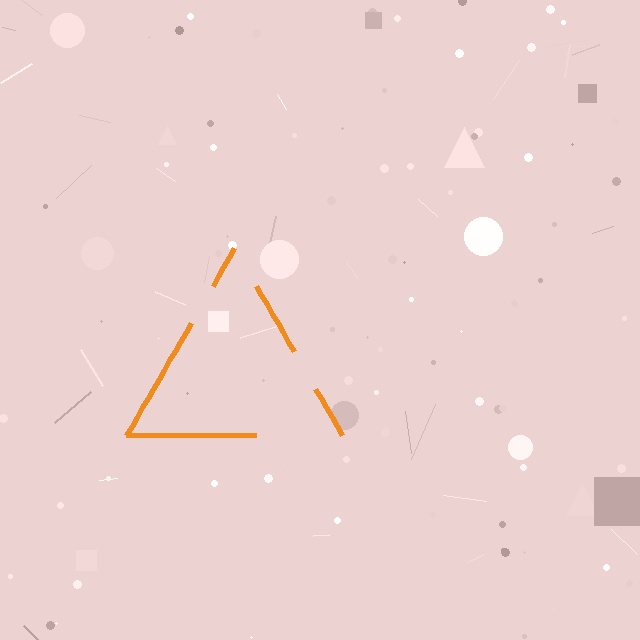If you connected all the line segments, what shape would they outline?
They would outline a triangle.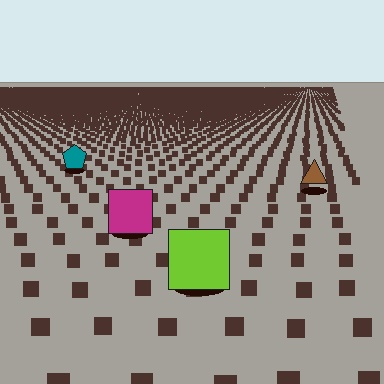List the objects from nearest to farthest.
From nearest to farthest: the lime square, the magenta square, the brown triangle, the teal pentagon.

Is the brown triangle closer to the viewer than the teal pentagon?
Yes. The brown triangle is closer — you can tell from the texture gradient: the ground texture is coarser near it.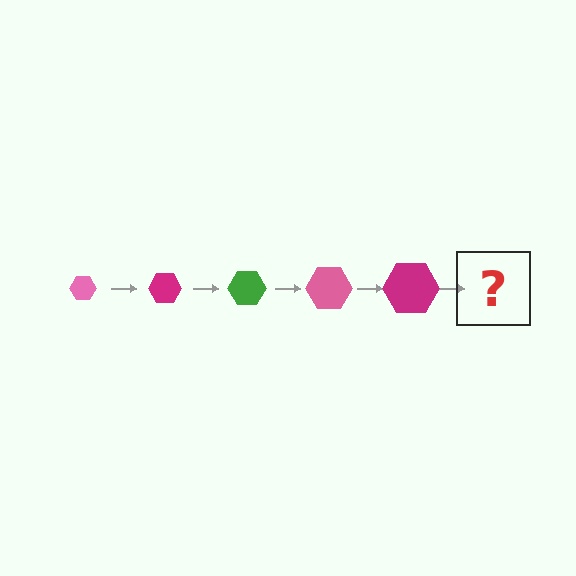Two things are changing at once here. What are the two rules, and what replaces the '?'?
The two rules are that the hexagon grows larger each step and the color cycles through pink, magenta, and green. The '?' should be a green hexagon, larger than the previous one.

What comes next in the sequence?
The next element should be a green hexagon, larger than the previous one.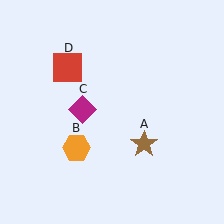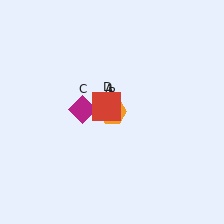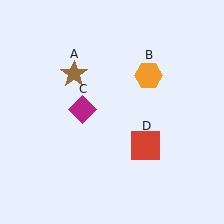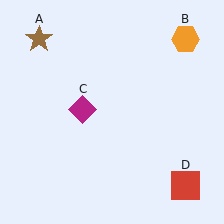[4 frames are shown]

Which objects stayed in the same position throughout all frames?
Magenta diamond (object C) remained stationary.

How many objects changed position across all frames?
3 objects changed position: brown star (object A), orange hexagon (object B), red square (object D).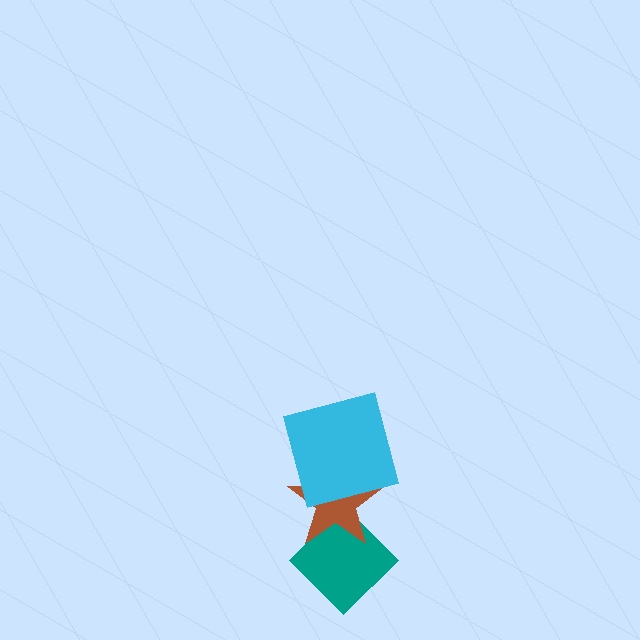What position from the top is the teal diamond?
The teal diamond is 3rd from the top.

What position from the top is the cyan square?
The cyan square is 1st from the top.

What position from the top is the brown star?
The brown star is 2nd from the top.